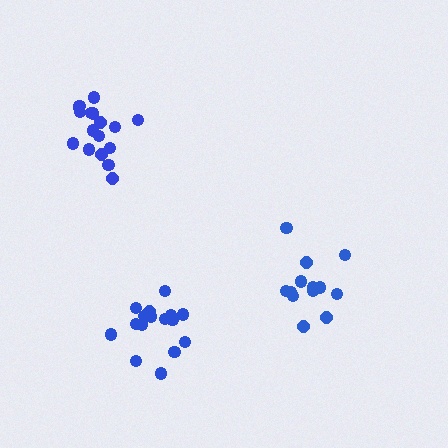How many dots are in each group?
Group 1: 14 dots, Group 2: 17 dots, Group 3: 16 dots (47 total).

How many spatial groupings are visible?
There are 3 spatial groupings.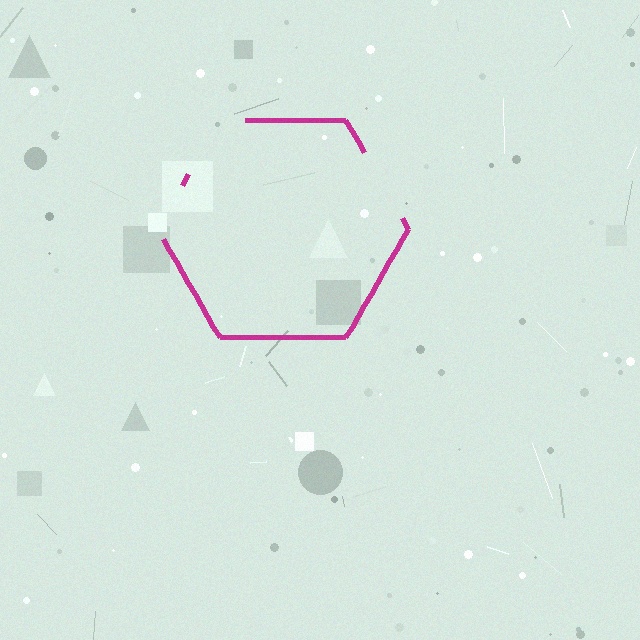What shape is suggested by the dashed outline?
The dashed outline suggests a hexagon.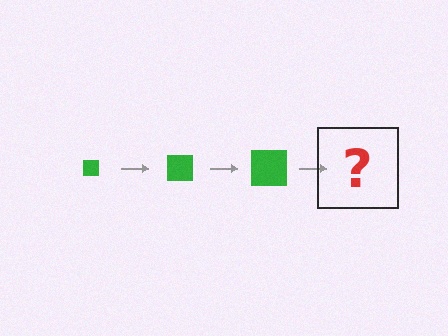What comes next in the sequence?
The next element should be a green square, larger than the previous one.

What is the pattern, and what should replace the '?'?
The pattern is that the square gets progressively larger each step. The '?' should be a green square, larger than the previous one.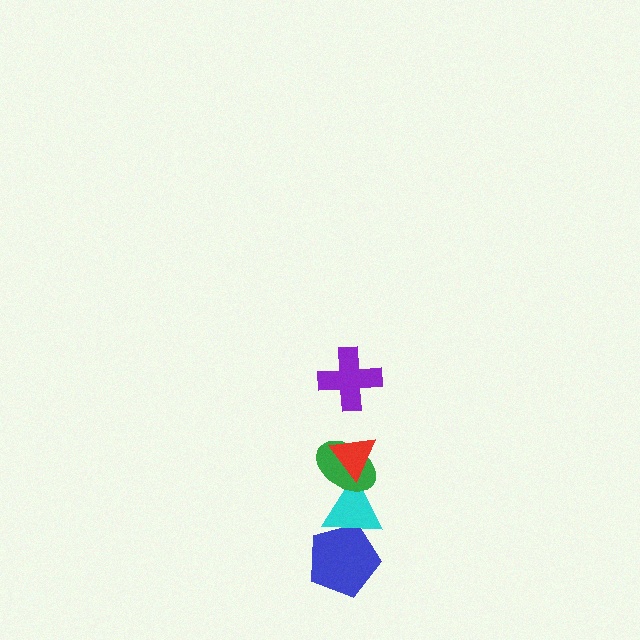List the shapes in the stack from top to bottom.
From top to bottom: the purple cross, the red triangle, the green ellipse, the cyan triangle, the blue pentagon.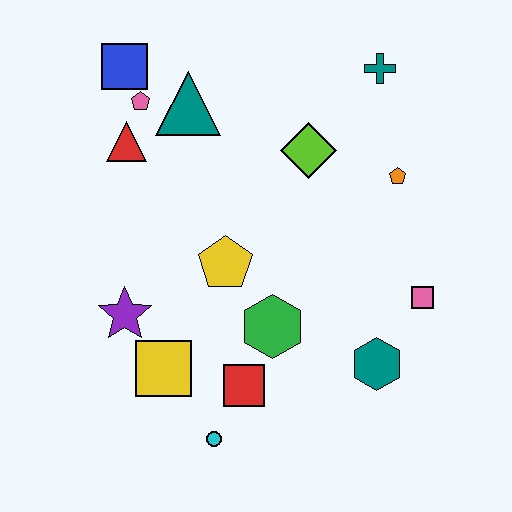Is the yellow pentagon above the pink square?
Yes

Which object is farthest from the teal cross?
The cyan circle is farthest from the teal cross.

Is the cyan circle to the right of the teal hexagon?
No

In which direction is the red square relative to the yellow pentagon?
The red square is below the yellow pentagon.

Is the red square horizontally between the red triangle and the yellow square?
No